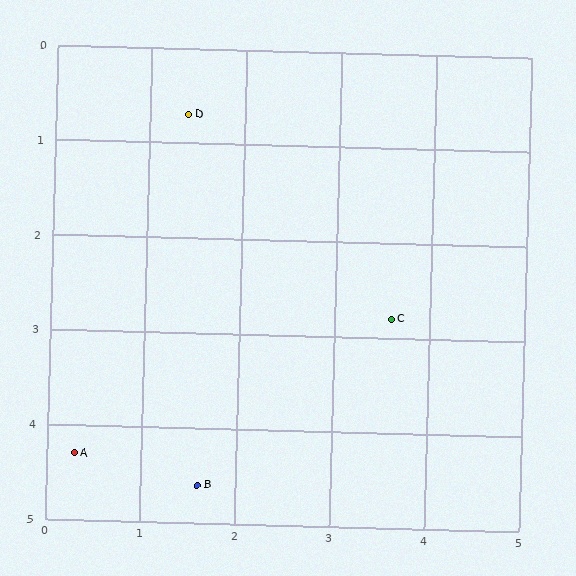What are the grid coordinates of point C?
Point C is at approximately (3.6, 2.8).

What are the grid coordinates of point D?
Point D is at approximately (1.4, 0.7).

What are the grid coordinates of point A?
Point A is at approximately (0.3, 4.3).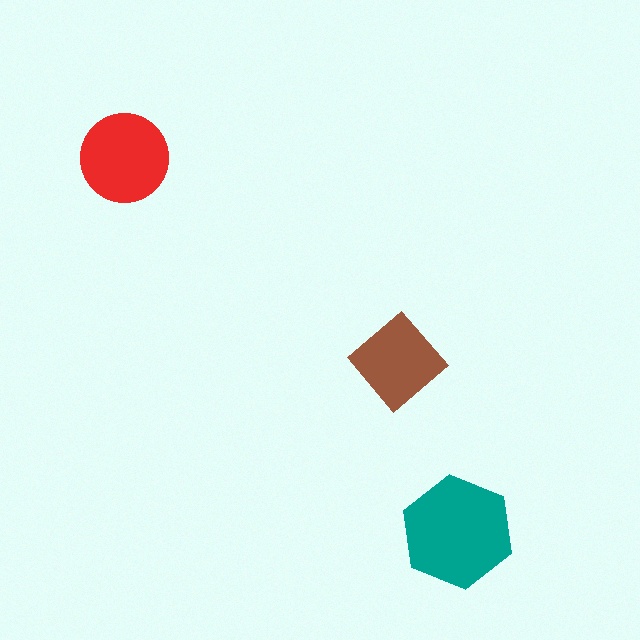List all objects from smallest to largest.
The brown diamond, the red circle, the teal hexagon.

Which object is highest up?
The red circle is topmost.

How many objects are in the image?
There are 3 objects in the image.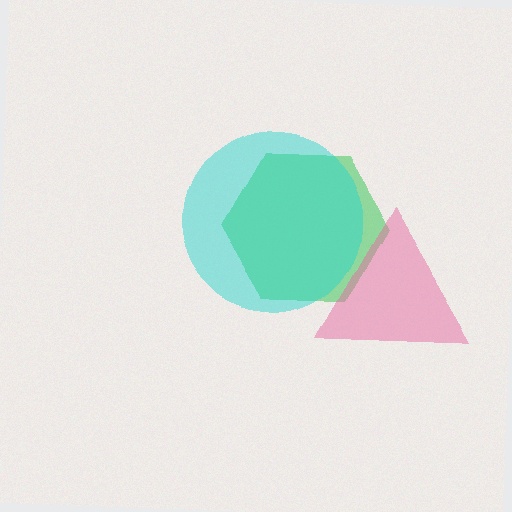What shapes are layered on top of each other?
The layered shapes are: a green hexagon, a cyan circle, a pink triangle.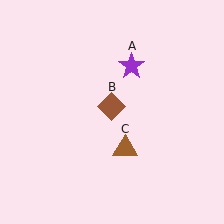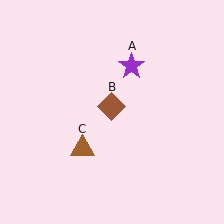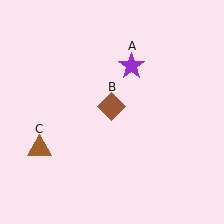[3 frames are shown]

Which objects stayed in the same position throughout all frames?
Purple star (object A) and brown diamond (object B) remained stationary.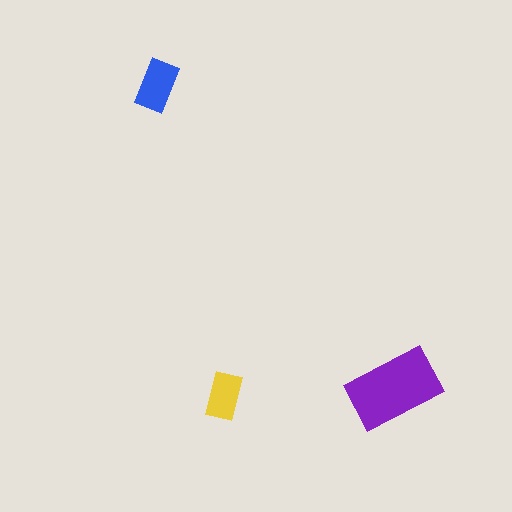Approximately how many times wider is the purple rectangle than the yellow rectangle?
About 2 times wider.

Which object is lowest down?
The yellow rectangle is bottommost.